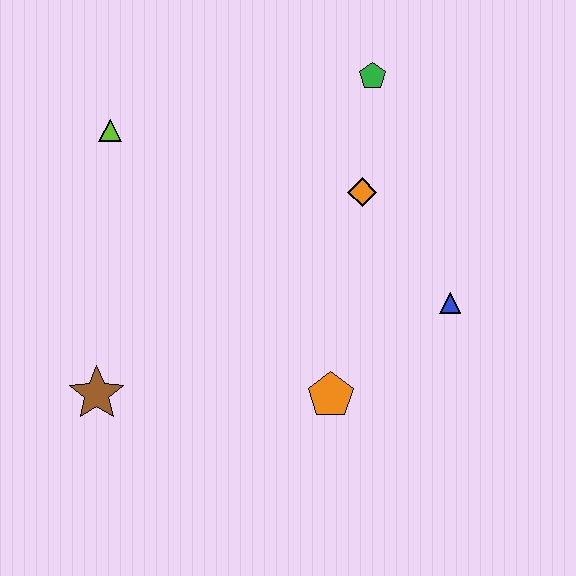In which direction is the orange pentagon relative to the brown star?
The orange pentagon is to the right of the brown star.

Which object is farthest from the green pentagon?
The brown star is farthest from the green pentagon.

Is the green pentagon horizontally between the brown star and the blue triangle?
Yes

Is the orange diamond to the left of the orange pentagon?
No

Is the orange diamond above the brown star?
Yes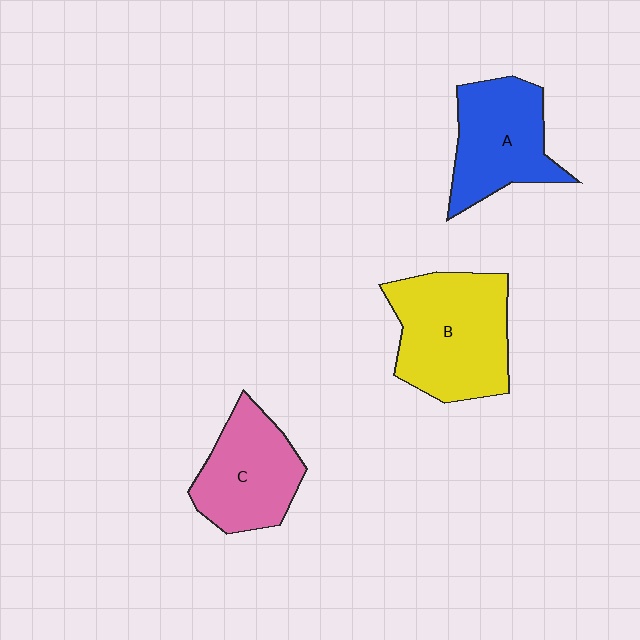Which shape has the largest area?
Shape B (yellow).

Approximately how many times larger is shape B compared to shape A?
Approximately 1.3 times.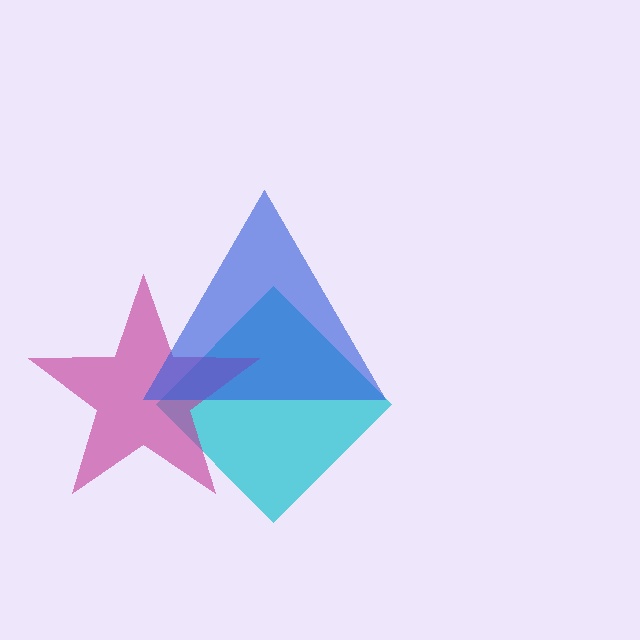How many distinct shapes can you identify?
There are 3 distinct shapes: a cyan diamond, a magenta star, a blue triangle.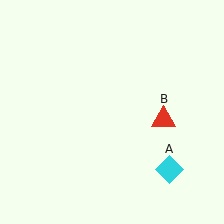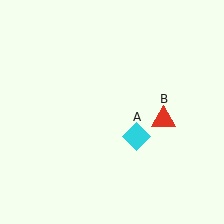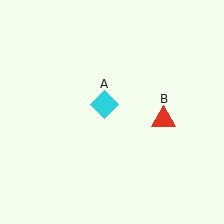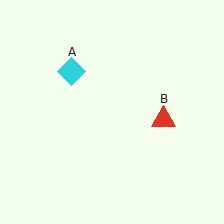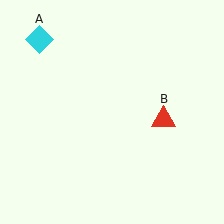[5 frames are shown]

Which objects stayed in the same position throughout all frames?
Red triangle (object B) remained stationary.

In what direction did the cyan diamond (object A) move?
The cyan diamond (object A) moved up and to the left.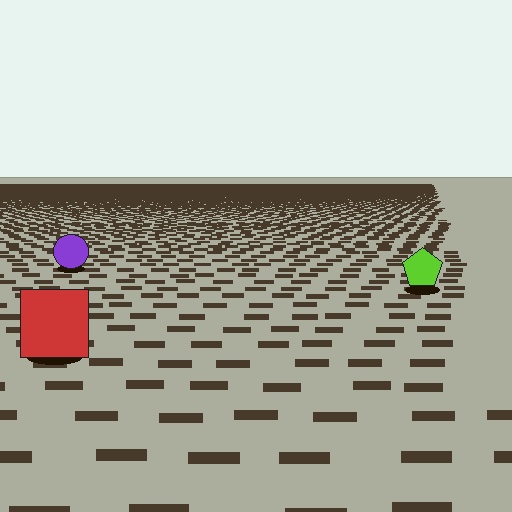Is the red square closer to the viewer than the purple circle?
Yes. The red square is closer — you can tell from the texture gradient: the ground texture is coarser near it.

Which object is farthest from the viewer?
The purple circle is farthest from the viewer. It appears smaller and the ground texture around it is denser.